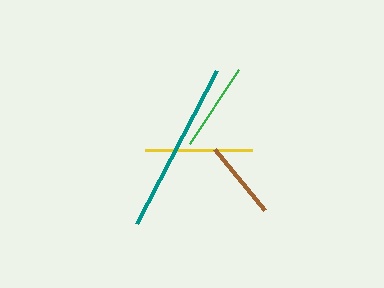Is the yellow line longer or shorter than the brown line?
The yellow line is longer than the brown line.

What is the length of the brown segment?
The brown segment is approximately 78 pixels long.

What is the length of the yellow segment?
The yellow segment is approximately 107 pixels long.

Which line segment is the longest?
The teal line is the longest at approximately 173 pixels.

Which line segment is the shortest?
The brown line is the shortest at approximately 78 pixels.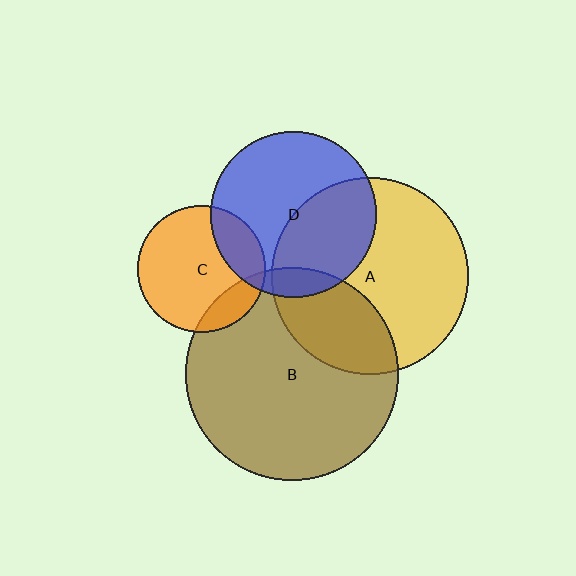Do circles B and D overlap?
Yes.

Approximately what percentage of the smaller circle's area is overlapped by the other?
Approximately 10%.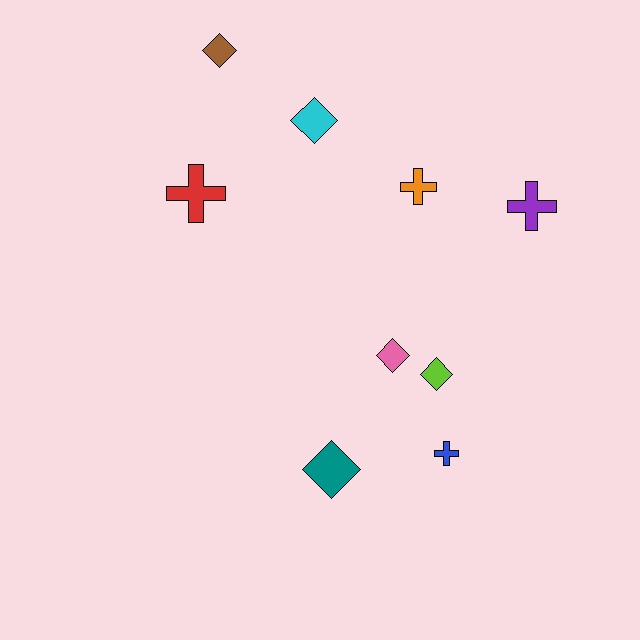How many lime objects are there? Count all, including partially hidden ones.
There is 1 lime object.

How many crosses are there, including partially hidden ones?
There are 4 crosses.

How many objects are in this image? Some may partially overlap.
There are 9 objects.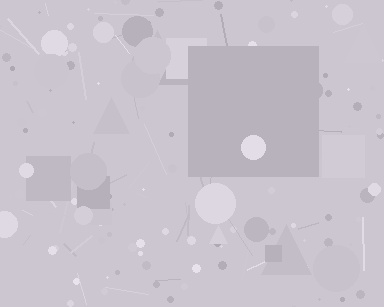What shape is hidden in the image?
A square is hidden in the image.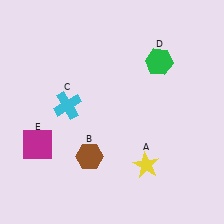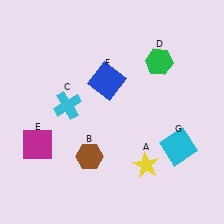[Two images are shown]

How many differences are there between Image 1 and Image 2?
There are 2 differences between the two images.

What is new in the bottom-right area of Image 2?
A cyan square (G) was added in the bottom-right area of Image 2.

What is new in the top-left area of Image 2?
A blue square (F) was added in the top-left area of Image 2.